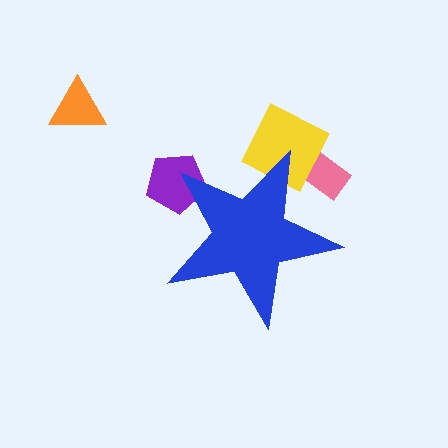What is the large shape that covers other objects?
A blue star.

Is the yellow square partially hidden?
Yes, the yellow square is partially hidden behind the blue star.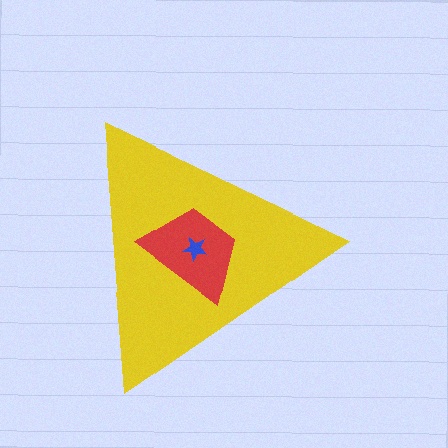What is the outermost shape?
The yellow triangle.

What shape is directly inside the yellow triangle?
The red trapezoid.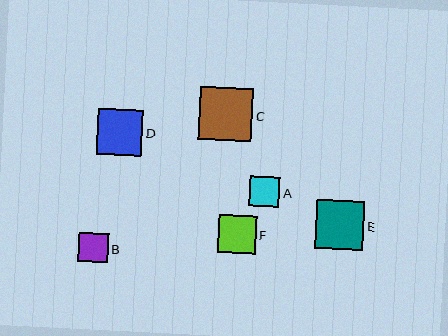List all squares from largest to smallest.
From largest to smallest: C, E, D, F, A, B.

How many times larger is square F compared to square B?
Square F is approximately 1.3 times the size of square B.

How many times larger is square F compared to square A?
Square F is approximately 1.3 times the size of square A.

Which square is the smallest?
Square B is the smallest with a size of approximately 30 pixels.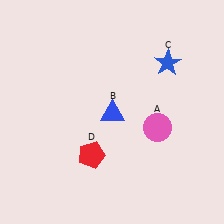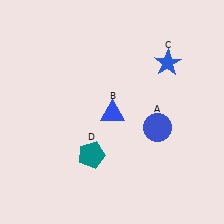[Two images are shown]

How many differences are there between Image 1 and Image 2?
There are 2 differences between the two images.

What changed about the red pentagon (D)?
In Image 1, D is red. In Image 2, it changed to teal.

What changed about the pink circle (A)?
In Image 1, A is pink. In Image 2, it changed to blue.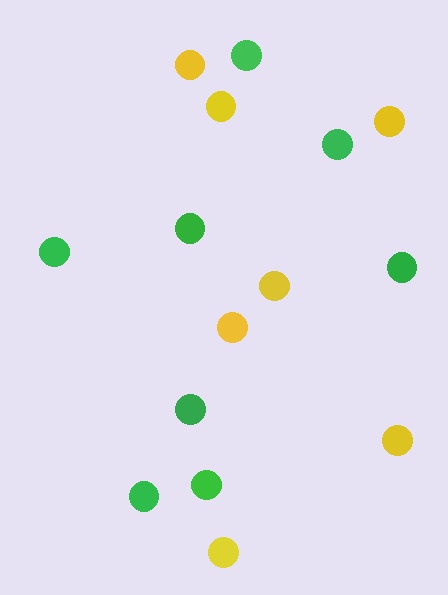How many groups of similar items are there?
There are 2 groups: one group of green circles (8) and one group of yellow circles (7).